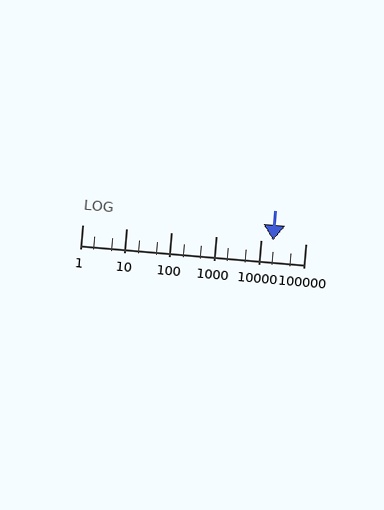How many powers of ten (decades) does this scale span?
The scale spans 5 decades, from 1 to 100000.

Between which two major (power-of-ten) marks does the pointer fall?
The pointer is between 10000 and 100000.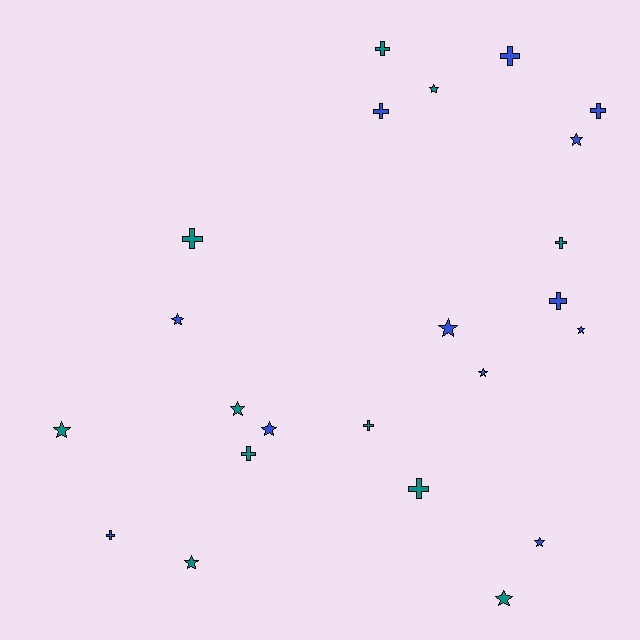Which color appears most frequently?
Blue, with 12 objects.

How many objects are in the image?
There are 23 objects.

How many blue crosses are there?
There are 5 blue crosses.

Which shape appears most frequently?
Star, with 12 objects.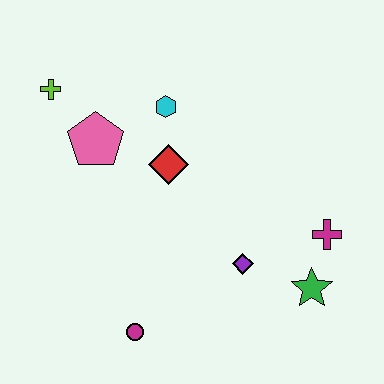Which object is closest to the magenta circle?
The purple diamond is closest to the magenta circle.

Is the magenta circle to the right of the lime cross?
Yes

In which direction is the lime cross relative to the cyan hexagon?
The lime cross is to the left of the cyan hexagon.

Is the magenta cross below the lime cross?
Yes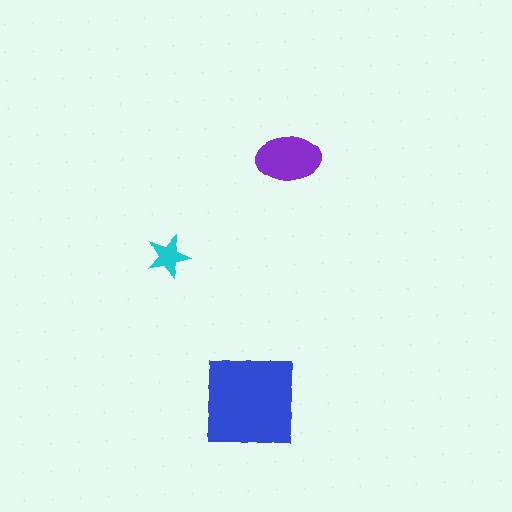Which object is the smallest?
The cyan star.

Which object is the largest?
The blue square.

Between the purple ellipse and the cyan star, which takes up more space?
The purple ellipse.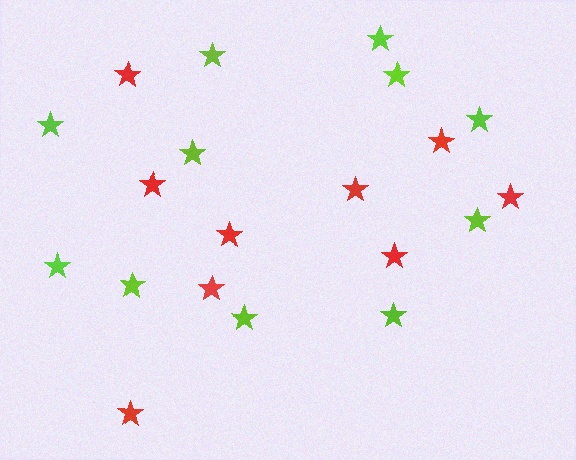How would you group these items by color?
There are 2 groups: one group of red stars (9) and one group of lime stars (11).